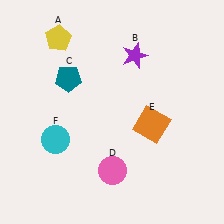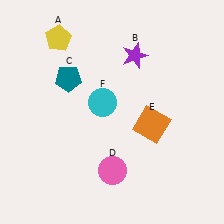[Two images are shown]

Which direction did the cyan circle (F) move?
The cyan circle (F) moved right.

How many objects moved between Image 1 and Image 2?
1 object moved between the two images.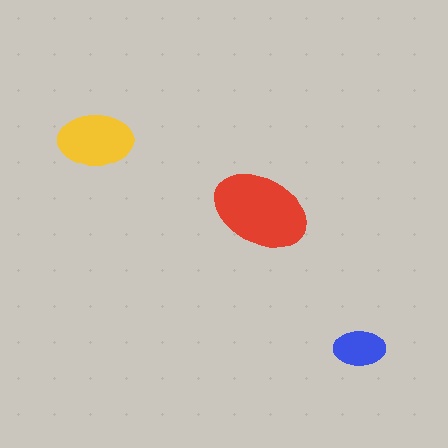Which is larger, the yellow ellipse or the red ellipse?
The red one.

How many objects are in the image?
There are 3 objects in the image.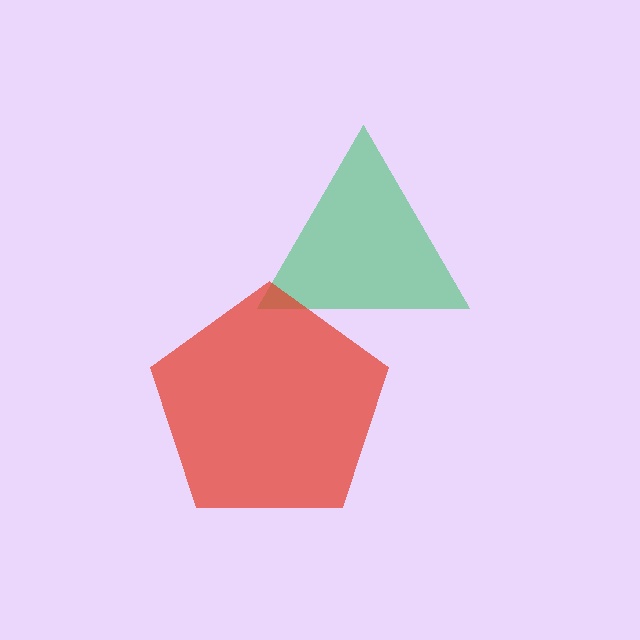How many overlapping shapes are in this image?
There are 2 overlapping shapes in the image.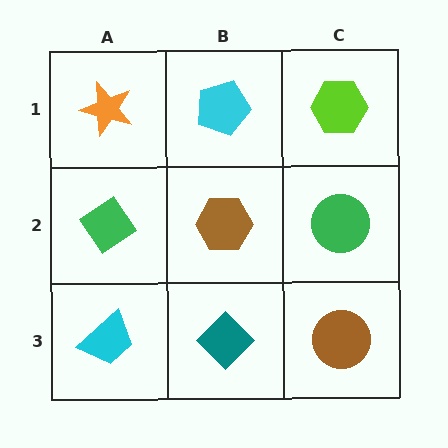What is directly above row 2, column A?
An orange star.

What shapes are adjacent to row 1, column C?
A green circle (row 2, column C), a cyan pentagon (row 1, column B).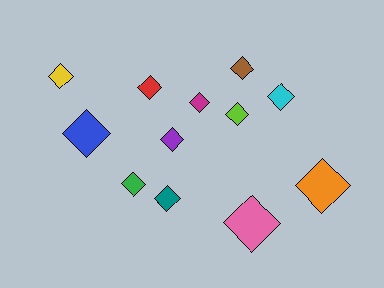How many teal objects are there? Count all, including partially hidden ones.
There is 1 teal object.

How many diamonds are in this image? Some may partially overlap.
There are 12 diamonds.